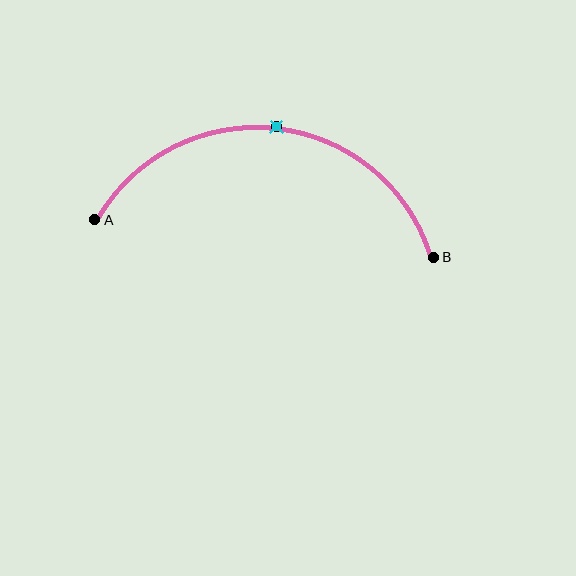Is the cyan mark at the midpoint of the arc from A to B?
Yes. The cyan mark lies on the arc at equal arc-length from both A and B — it is the arc midpoint.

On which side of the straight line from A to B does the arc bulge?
The arc bulges above the straight line connecting A and B.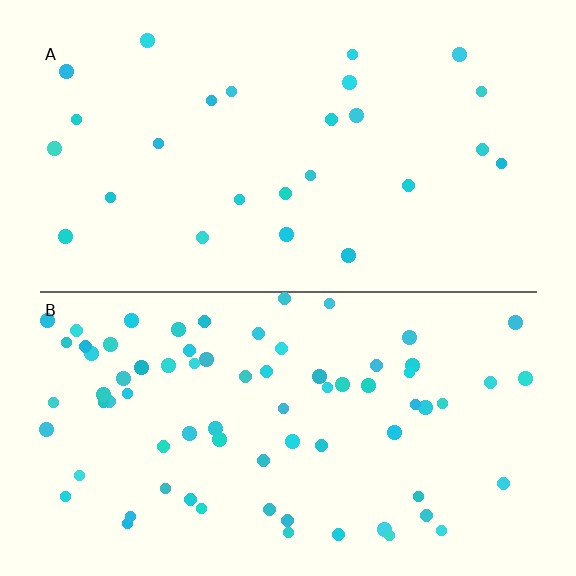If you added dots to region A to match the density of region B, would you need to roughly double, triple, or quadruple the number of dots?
Approximately triple.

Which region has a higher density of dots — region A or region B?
B (the bottom).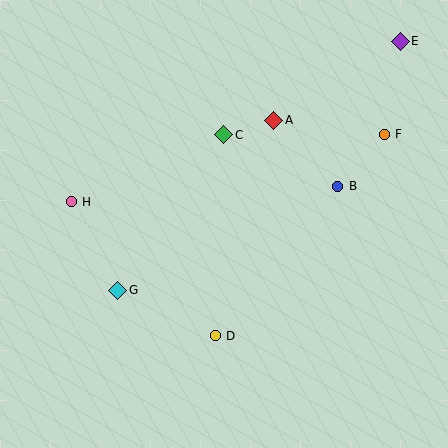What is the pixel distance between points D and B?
The distance between D and B is 193 pixels.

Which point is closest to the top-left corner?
Point H is closest to the top-left corner.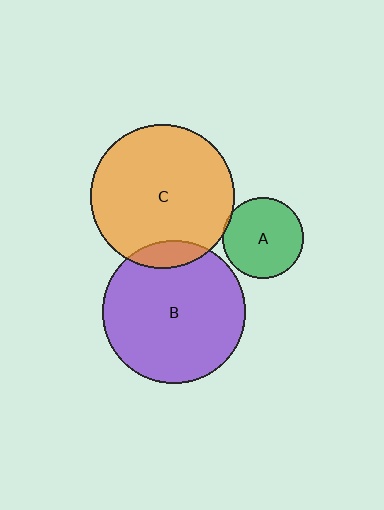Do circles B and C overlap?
Yes.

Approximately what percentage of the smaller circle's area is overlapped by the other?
Approximately 10%.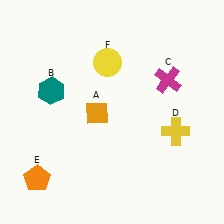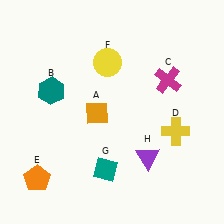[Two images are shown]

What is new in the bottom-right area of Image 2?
A purple triangle (H) was added in the bottom-right area of Image 2.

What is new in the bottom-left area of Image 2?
A teal diamond (G) was added in the bottom-left area of Image 2.